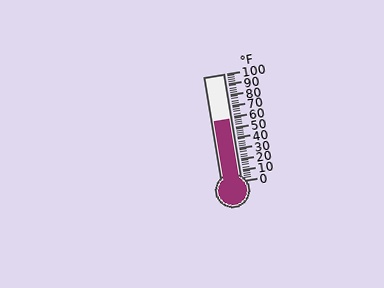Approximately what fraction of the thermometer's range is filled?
The thermometer is filled to approximately 60% of its range.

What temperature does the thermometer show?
The thermometer shows approximately 58°F.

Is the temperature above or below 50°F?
The temperature is above 50°F.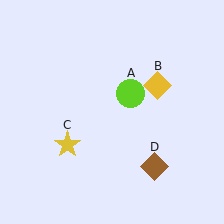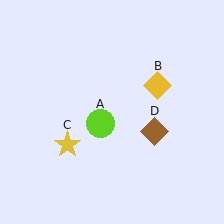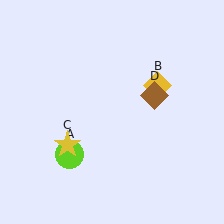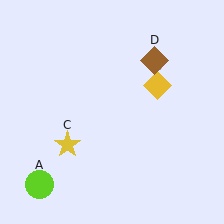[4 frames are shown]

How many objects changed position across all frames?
2 objects changed position: lime circle (object A), brown diamond (object D).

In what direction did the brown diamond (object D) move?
The brown diamond (object D) moved up.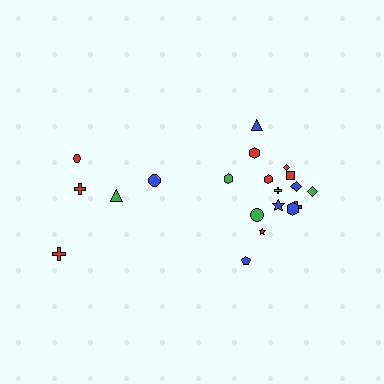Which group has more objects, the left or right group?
The right group.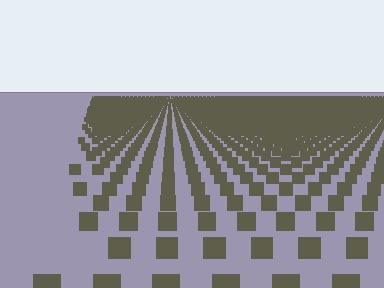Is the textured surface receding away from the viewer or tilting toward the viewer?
The surface is receding away from the viewer. Texture elements get smaller and denser toward the top.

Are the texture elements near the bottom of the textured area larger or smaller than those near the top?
Larger. Near the bottom, elements are closer to the viewer and appear at a bigger on-screen size.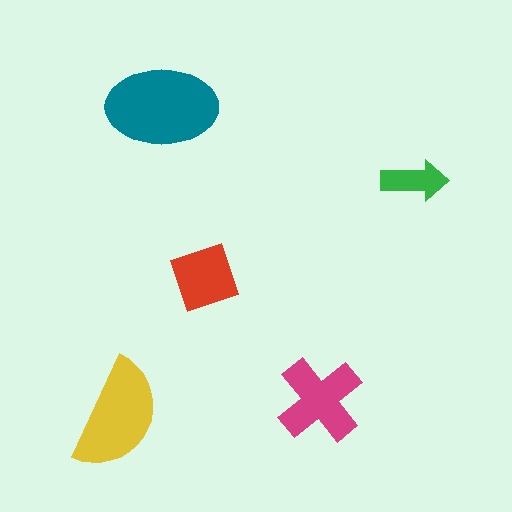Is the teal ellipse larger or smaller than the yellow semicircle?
Larger.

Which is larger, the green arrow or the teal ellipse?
The teal ellipse.